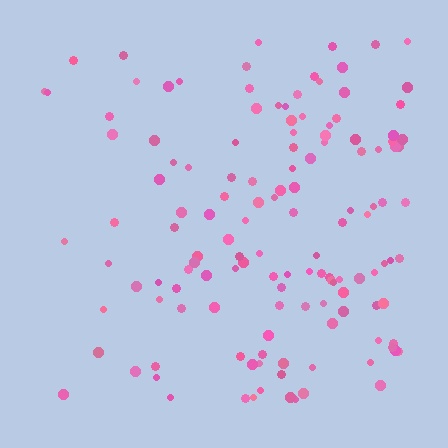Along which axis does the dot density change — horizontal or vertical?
Horizontal.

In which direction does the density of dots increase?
From left to right, with the right side densest.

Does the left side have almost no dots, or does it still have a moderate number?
Still a moderate number, just noticeably fewer than the right.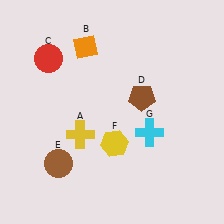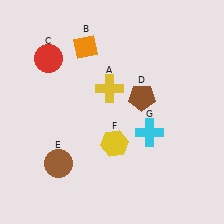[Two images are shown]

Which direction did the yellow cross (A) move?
The yellow cross (A) moved up.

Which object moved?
The yellow cross (A) moved up.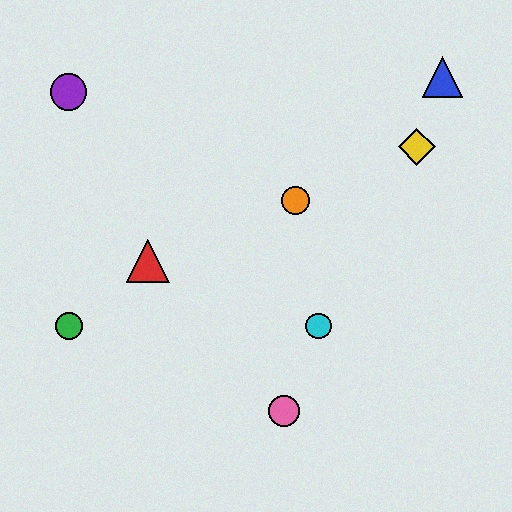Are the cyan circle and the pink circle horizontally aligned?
No, the cyan circle is at y≈326 and the pink circle is at y≈411.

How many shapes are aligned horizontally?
2 shapes (the green circle, the cyan circle) are aligned horizontally.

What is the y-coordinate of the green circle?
The green circle is at y≈326.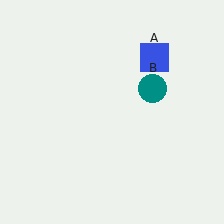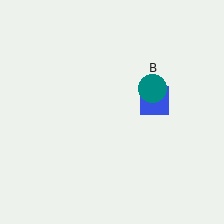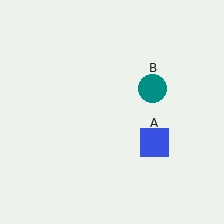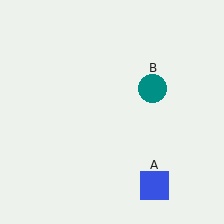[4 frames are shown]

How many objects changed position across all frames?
1 object changed position: blue square (object A).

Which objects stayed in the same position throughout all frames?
Teal circle (object B) remained stationary.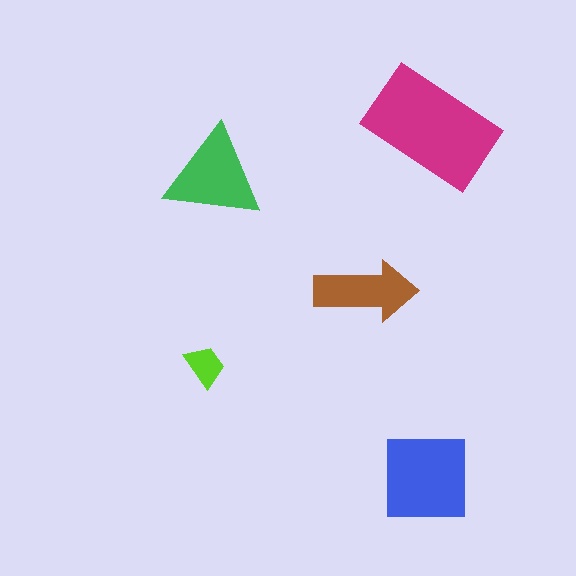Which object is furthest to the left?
The lime trapezoid is leftmost.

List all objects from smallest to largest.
The lime trapezoid, the brown arrow, the green triangle, the blue square, the magenta rectangle.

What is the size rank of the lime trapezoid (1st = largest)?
5th.